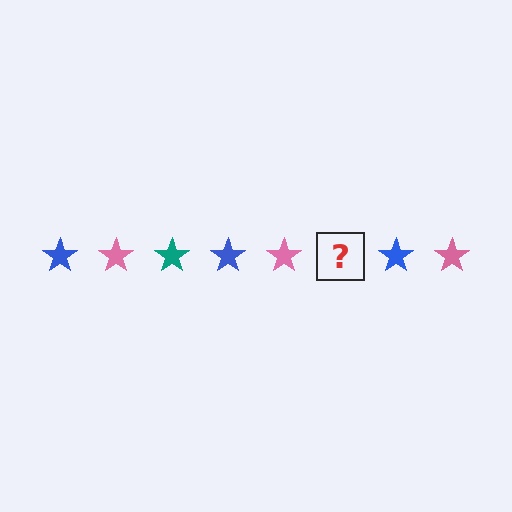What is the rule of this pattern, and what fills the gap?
The rule is that the pattern cycles through blue, pink, teal stars. The gap should be filled with a teal star.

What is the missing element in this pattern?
The missing element is a teal star.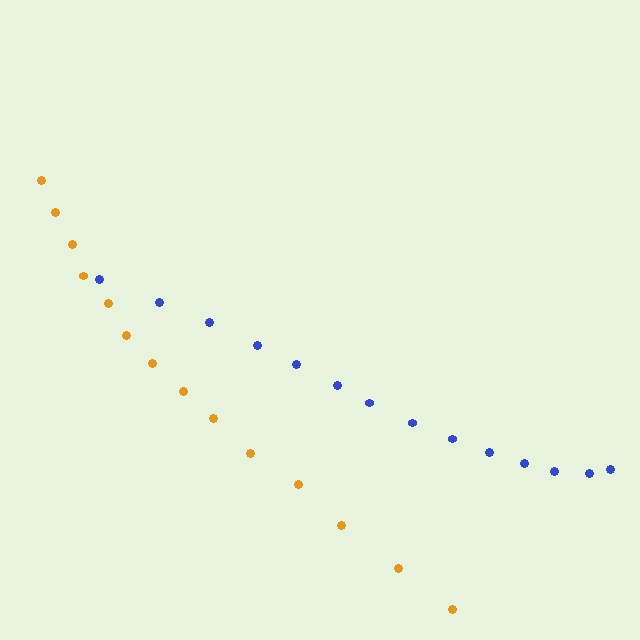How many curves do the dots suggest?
There are 2 distinct paths.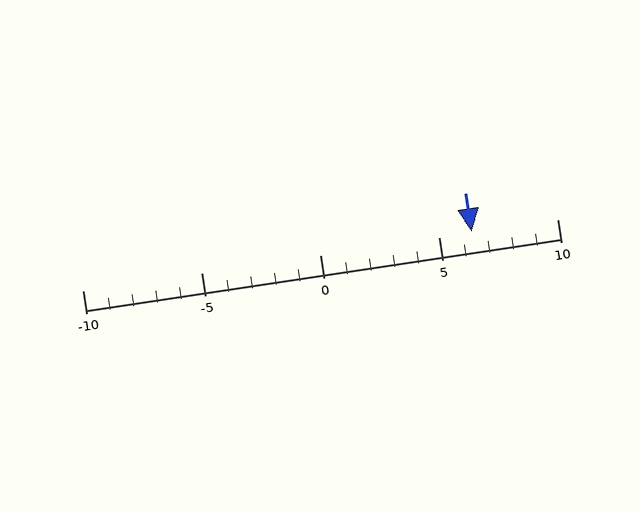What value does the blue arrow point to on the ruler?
The blue arrow points to approximately 6.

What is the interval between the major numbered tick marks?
The major tick marks are spaced 5 units apart.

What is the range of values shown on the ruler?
The ruler shows values from -10 to 10.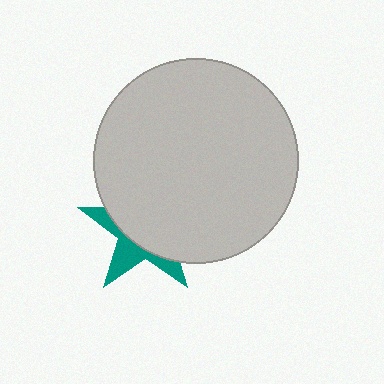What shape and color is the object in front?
The object in front is a light gray circle.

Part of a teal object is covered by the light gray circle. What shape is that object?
It is a star.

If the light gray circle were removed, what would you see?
You would see the complete teal star.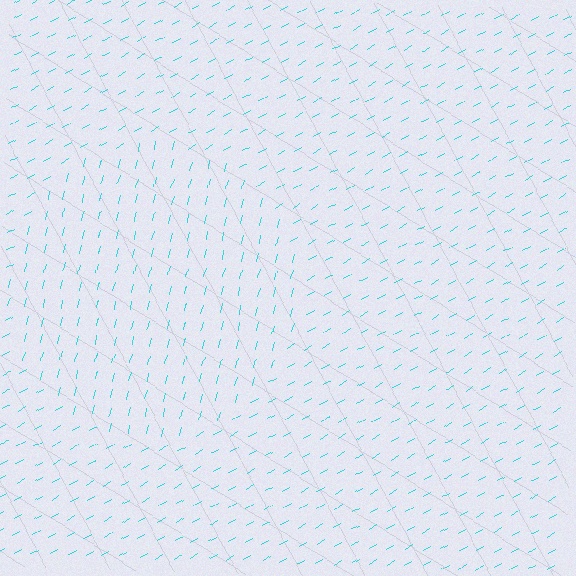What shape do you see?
I see a circle.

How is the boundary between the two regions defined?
The boundary is defined purely by a change in line orientation (approximately 45 degrees difference). All lines are the same color and thickness.